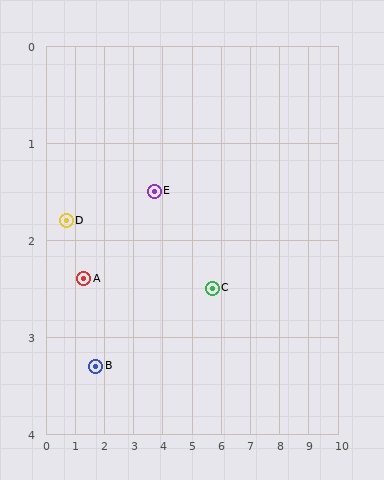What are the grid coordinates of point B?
Point B is at approximately (1.7, 3.3).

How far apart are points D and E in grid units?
Points D and E are about 3.0 grid units apart.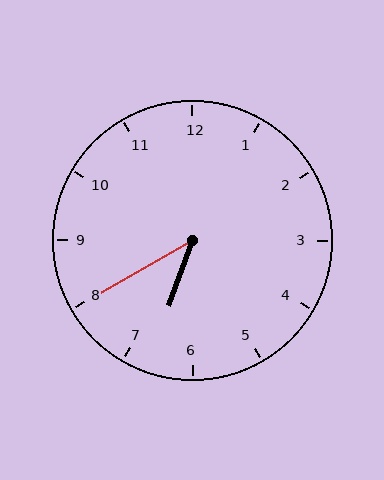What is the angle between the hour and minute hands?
Approximately 40 degrees.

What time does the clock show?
6:40.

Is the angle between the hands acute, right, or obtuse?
It is acute.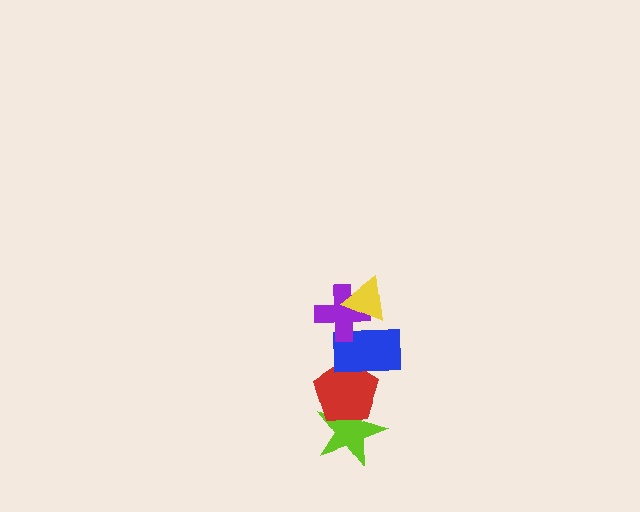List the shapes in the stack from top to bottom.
From top to bottom: the yellow triangle, the purple cross, the blue rectangle, the red pentagon, the lime star.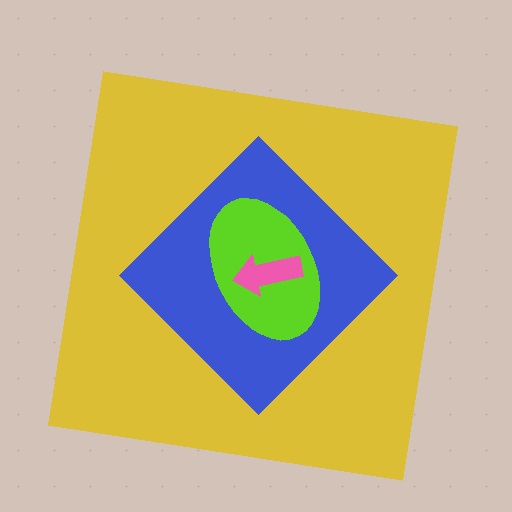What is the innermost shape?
The pink arrow.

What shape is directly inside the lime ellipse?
The pink arrow.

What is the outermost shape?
The yellow square.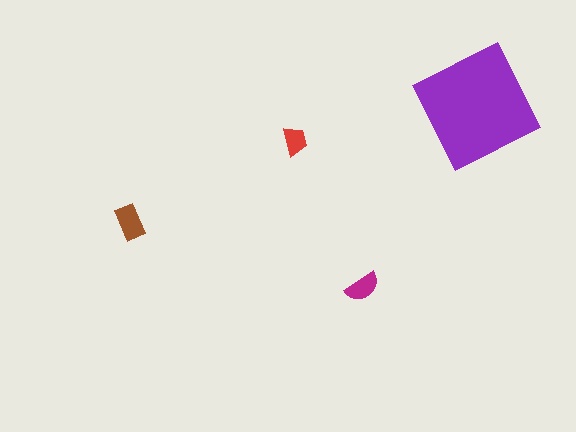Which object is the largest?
The purple square.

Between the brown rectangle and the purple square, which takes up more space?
The purple square.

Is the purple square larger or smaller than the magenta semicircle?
Larger.